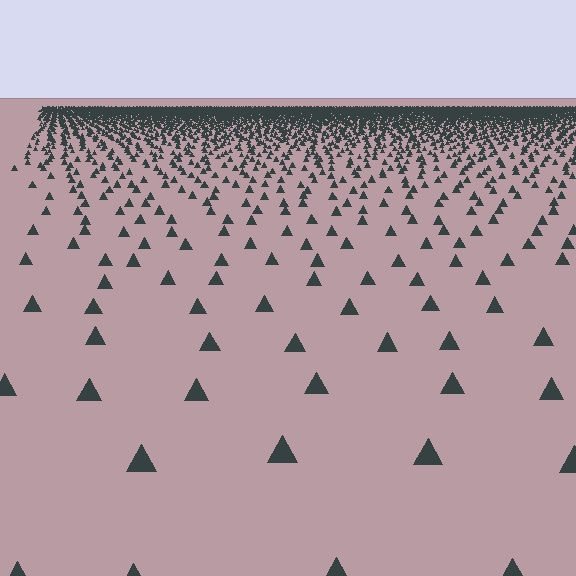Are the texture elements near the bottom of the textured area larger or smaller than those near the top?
Larger. Near the bottom, elements are closer to the viewer and appear at a bigger on-screen size.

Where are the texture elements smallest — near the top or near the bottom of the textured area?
Near the top.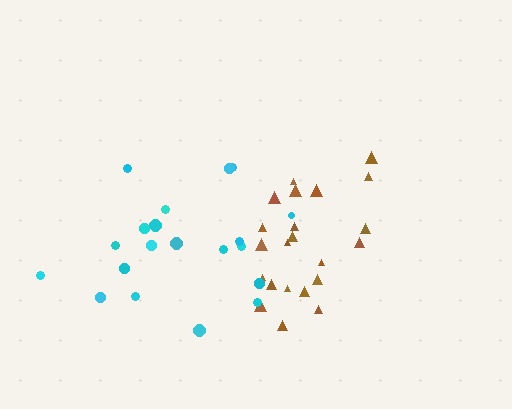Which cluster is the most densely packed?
Brown.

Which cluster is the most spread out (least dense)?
Cyan.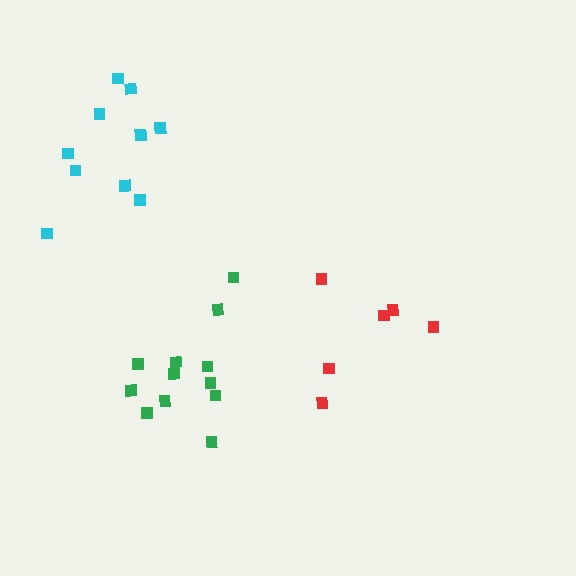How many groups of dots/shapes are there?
There are 3 groups.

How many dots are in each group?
Group 1: 6 dots, Group 2: 12 dots, Group 3: 10 dots (28 total).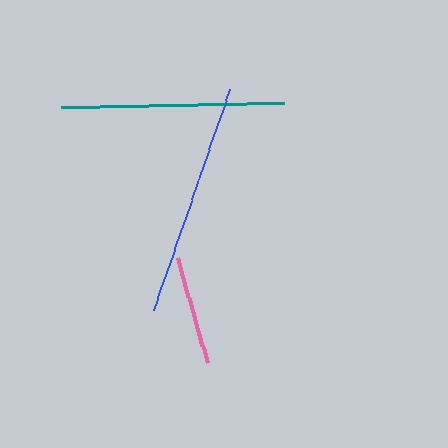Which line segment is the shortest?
The pink line is the shortest at approximately 110 pixels.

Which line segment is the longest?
The blue line is the longest at approximately 234 pixels.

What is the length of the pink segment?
The pink segment is approximately 110 pixels long.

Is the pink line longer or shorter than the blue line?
The blue line is longer than the pink line.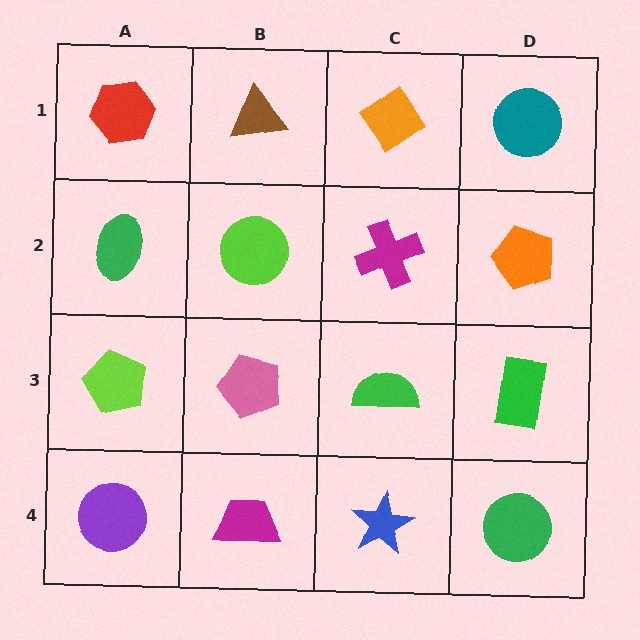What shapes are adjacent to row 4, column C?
A green semicircle (row 3, column C), a magenta trapezoid (row 4, column B), a green circle (row 4, column D).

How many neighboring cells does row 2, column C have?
4.